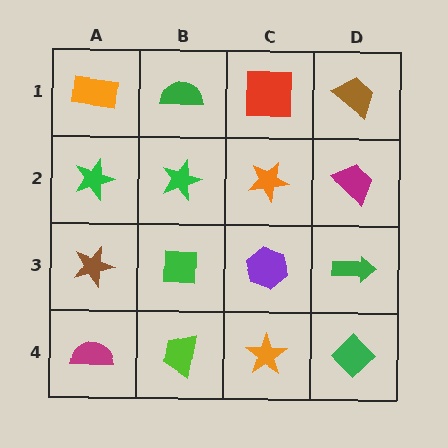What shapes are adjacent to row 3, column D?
A magenta trapezoid (row 2, column D), a green diamond (row 4, column D), a purple hexagon (row 3, column C).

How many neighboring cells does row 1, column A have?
2.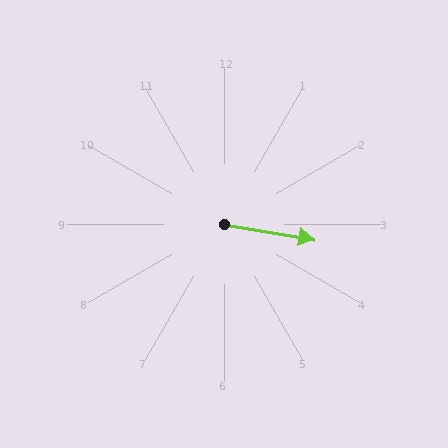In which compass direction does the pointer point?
East.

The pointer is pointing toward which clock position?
Roughly 3 o'clock.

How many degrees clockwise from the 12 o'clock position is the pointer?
Approximately 100 degrees.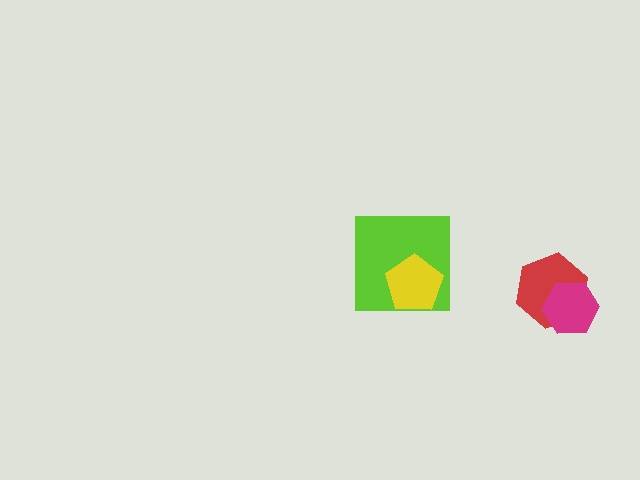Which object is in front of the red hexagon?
The magenta hexagon is in front of the red hexagon.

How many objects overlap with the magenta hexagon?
1 object overlaps with the magenta hexagon.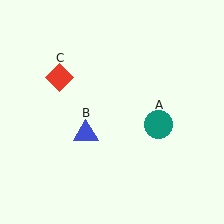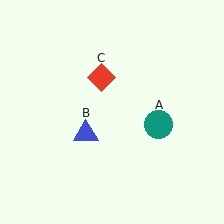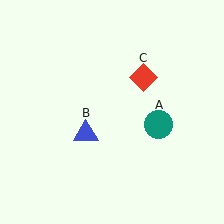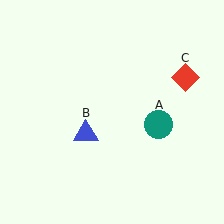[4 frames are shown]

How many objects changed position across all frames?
1 object changed position: red diamond (object C).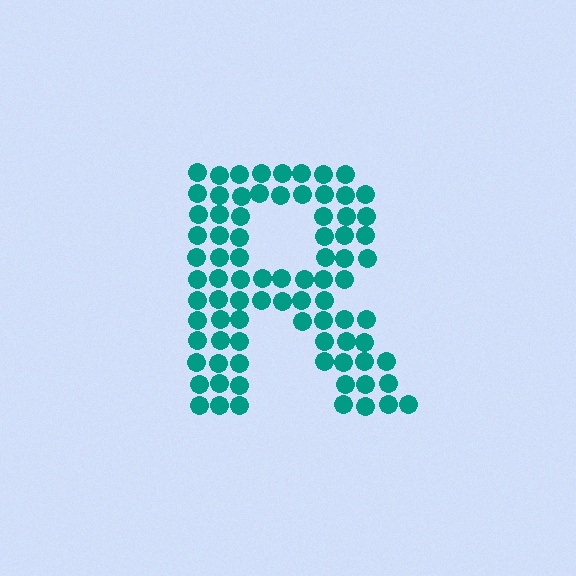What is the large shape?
The large shape is the letter R.